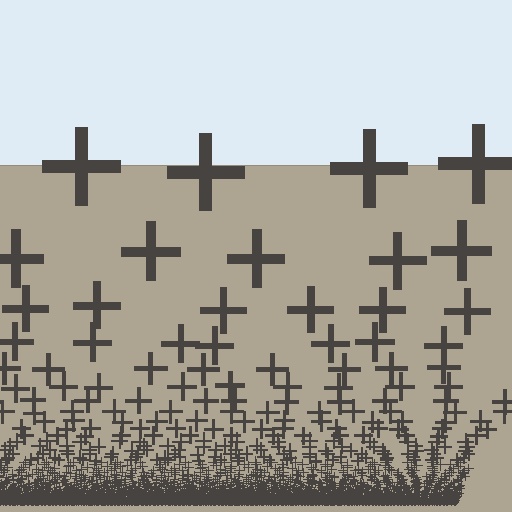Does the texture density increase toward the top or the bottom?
Density increases toward the bottom.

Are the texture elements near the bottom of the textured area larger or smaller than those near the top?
Smaller. The gradient is inverted — elements near the bottom are smaller and denser.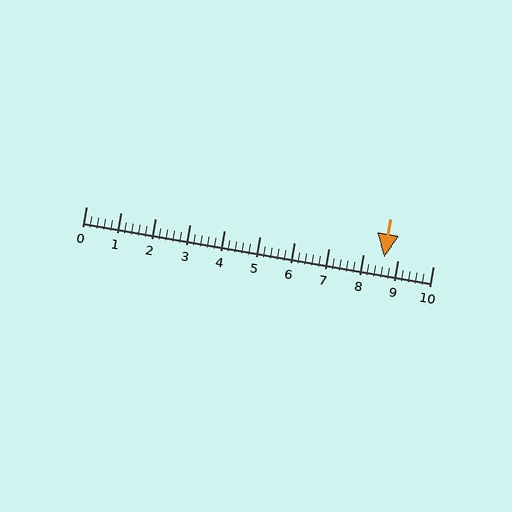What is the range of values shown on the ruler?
The ruler shows values from 0 to 10.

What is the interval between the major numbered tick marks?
The major tick marks are spaced 1 units apart.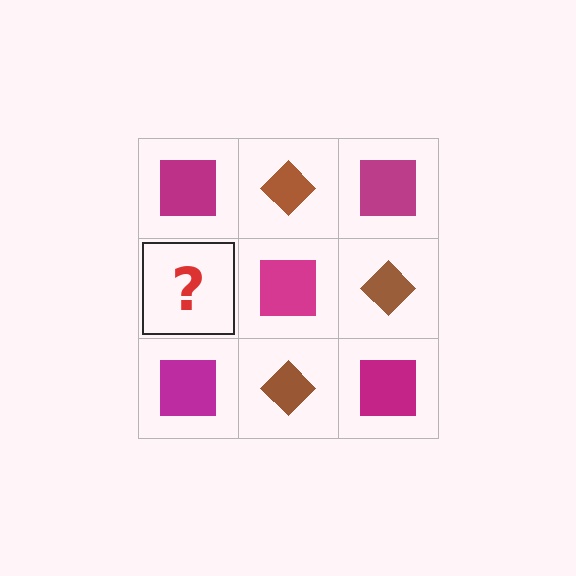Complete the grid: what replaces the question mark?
The question mark should be replaced with a brown diamond.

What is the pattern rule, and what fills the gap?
The rule is that it alternates magenta square and brown diamond in a checkerboard pattern. The gap should be filled with a brown diamond.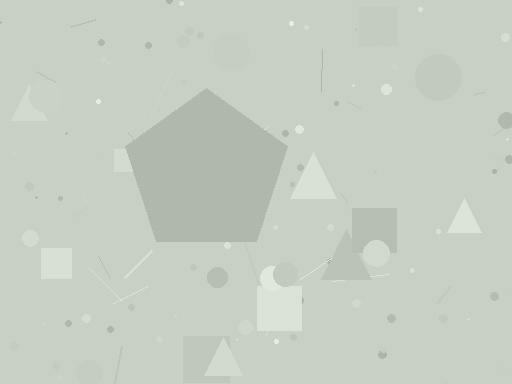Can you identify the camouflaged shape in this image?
The camouflaged shape is a pentagon.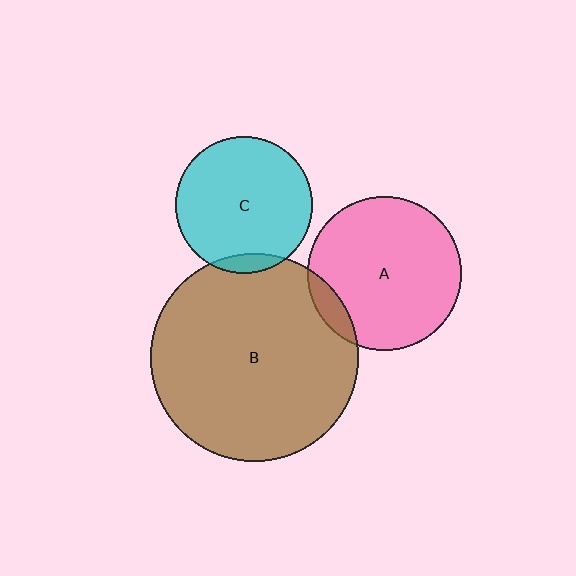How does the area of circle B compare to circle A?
Approximately 1.8 times.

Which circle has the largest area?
Circle B (brown).